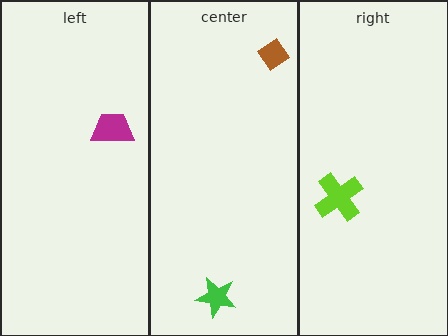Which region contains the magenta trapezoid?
The left region.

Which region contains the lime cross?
The right region.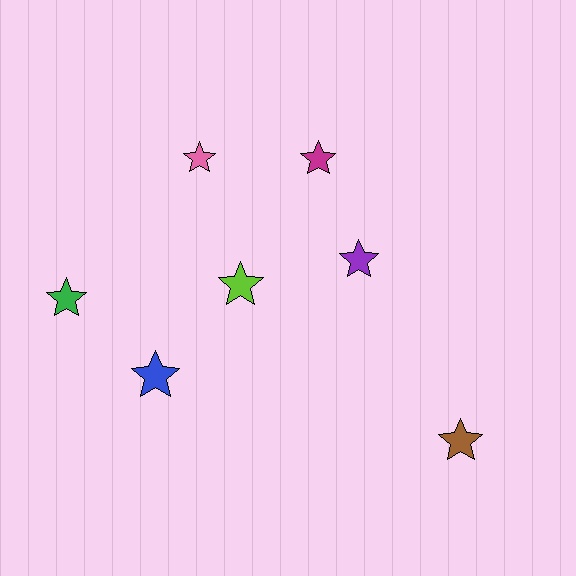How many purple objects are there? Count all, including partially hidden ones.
There is 1 purple object.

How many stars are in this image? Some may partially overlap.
There are 7 stars.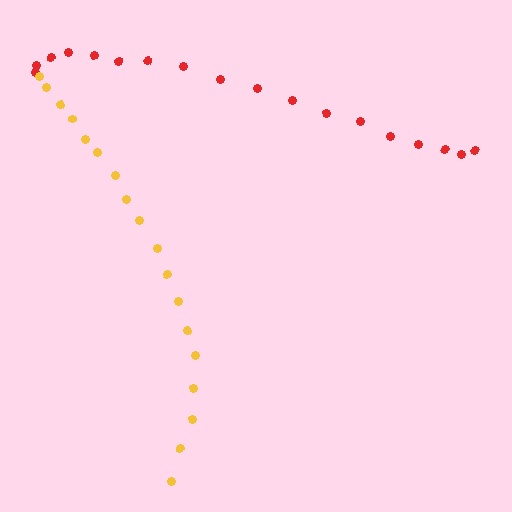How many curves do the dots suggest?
There are 2 distinct paths.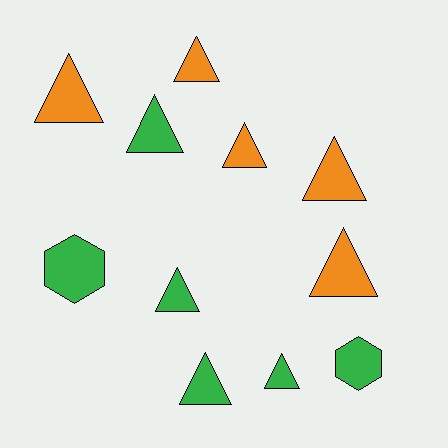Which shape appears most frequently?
Triangle, with 9 objects.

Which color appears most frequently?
Green, with 6 objects.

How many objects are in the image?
There are 11 objects.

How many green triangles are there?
There are 4 green triangles.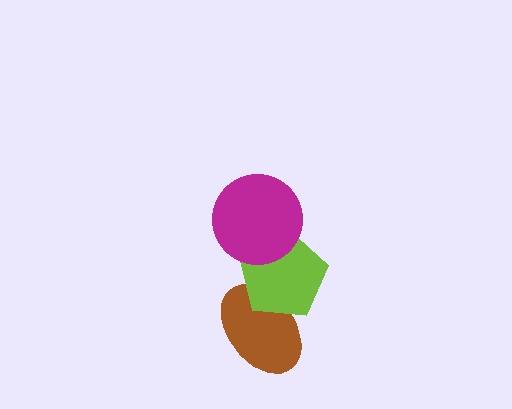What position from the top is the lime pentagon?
The lime pentagon is 2nd from the top.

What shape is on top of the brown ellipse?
The lime pentagon is on top of the brown ellipse.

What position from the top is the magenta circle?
The magenta circle is 1st from the top.